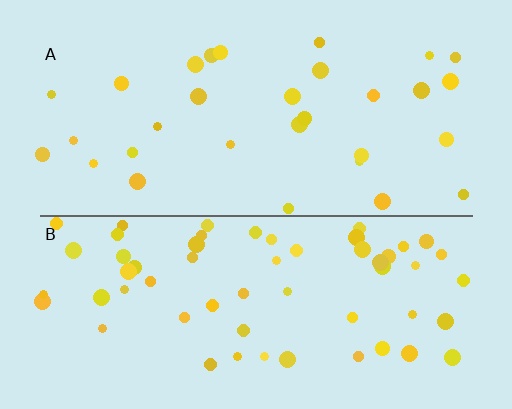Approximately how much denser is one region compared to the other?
Approximately 2.0× — region B over region A.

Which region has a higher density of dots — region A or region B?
B (the bottom).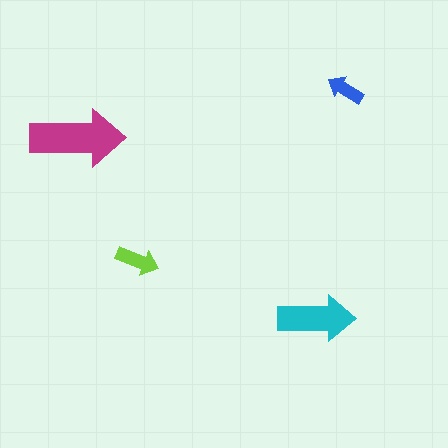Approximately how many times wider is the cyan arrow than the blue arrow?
About 2 times wider.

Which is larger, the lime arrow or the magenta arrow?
The magenta one.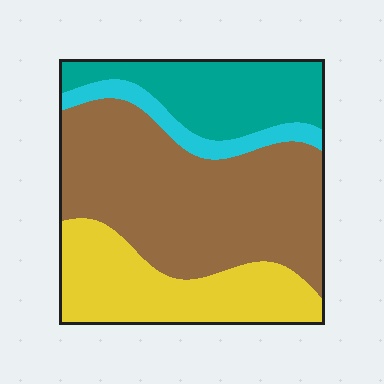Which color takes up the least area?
Cyan, at roughly 5%.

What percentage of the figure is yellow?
Yellow takes up about one quarter (1/4) of the figure.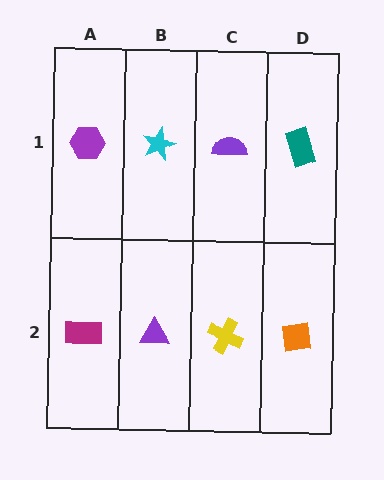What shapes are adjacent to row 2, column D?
A teal rectangle (row 1, column D), a yellow cross (row 2, column C).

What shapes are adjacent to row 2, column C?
A purple semicircle (row 1, column C), a purple triangle (row 2, column B), an orange square (row 2, column D).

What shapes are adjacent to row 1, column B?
A purple triangle (row 2, column B), a purple hexagon (row 1, column A), a purple semicircle (row 1, column C).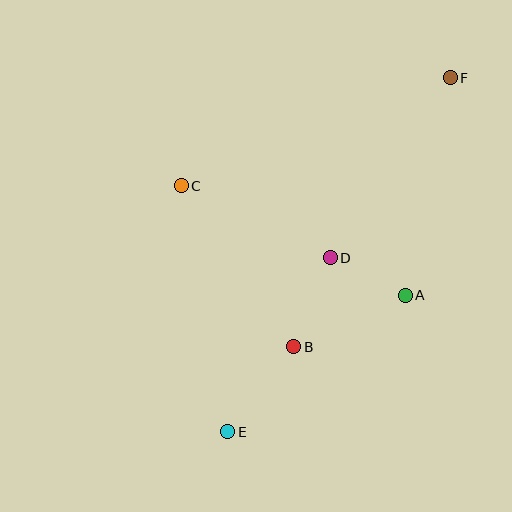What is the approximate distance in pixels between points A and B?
The distance between A and B is approximately 123 pixels.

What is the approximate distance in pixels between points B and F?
The distance between B and F is approximately 311 pixels.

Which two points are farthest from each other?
Points E and F are farthest from each other.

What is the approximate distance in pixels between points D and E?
The distance between D and E is approximately 202 pixels.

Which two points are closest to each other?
Points A and D are closest to each other.